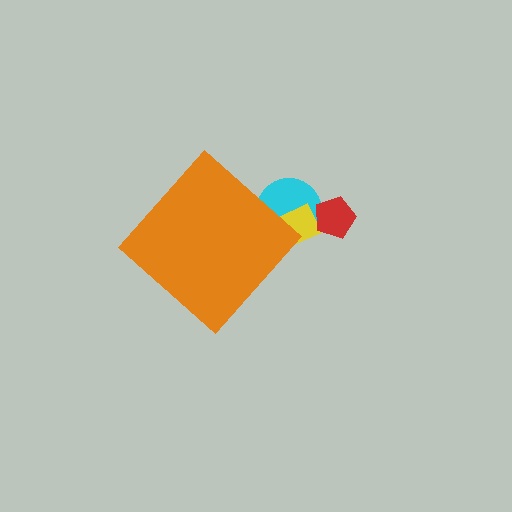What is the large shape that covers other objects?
An orange diamond.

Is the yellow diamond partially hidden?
Yes, the yellow diamond is partially hidden behind the orange diamond.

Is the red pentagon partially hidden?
No, the red pentagon is fully visible.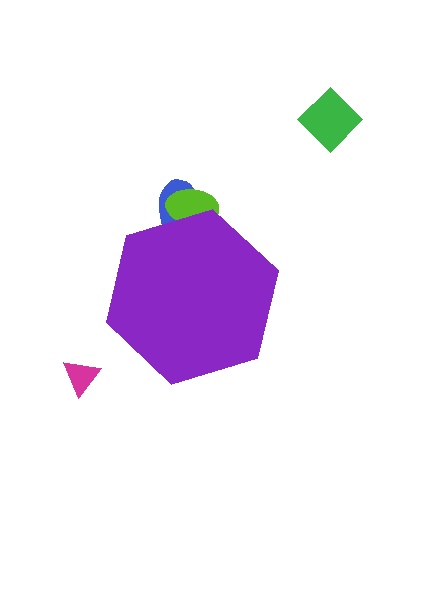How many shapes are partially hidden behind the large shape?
2 shapes are partially hidden.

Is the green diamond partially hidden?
No, the green diamond is fully visible.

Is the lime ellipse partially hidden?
Yes, the lime ellipse is partially hidden behind the purple hexagon.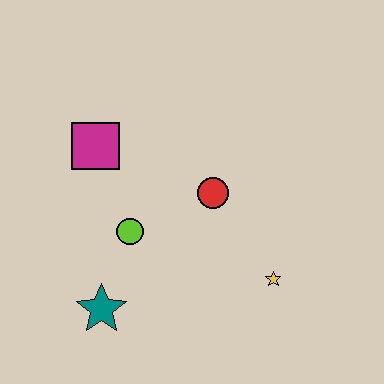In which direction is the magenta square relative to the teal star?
The magenta square is above the teal star.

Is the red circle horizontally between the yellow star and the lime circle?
Yes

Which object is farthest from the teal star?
The yellow star is farthest from the teal star.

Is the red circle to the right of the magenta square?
Yes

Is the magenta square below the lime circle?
No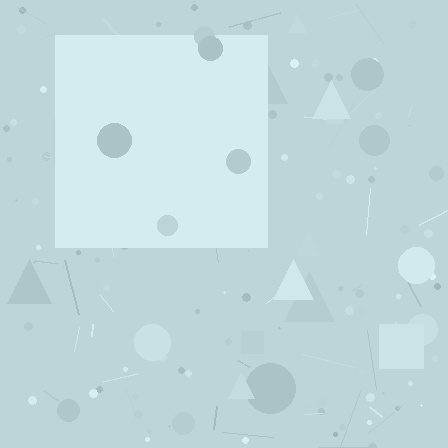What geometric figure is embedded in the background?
A square is embedded in the background.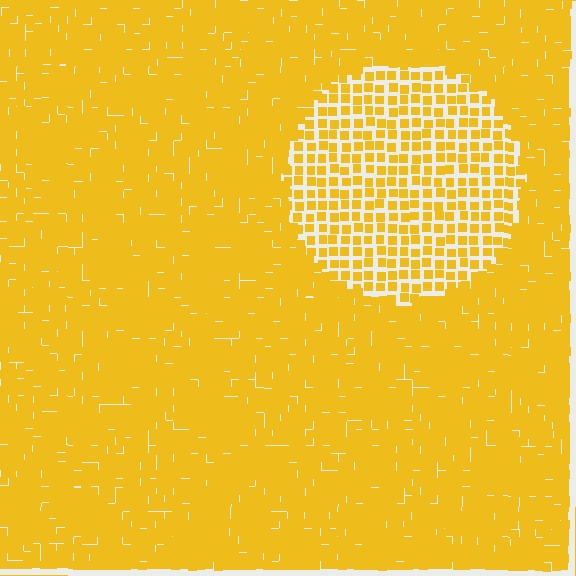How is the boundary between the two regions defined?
The boundary is defined by a change in element density (approximately 2.0x ratio). All elements are the same color, size, and shape.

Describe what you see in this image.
The image contains small yellow elements arranged at two different densities. A circle-shaped region is visible where the elements are less densely packed than the surrounding area.